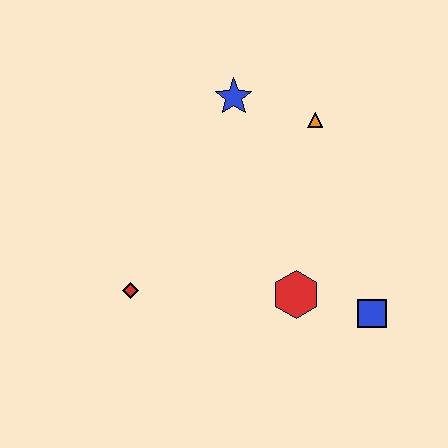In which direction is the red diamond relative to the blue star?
The red diamond is below the blue star.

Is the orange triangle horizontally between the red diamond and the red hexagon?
No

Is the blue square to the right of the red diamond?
Yes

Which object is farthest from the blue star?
The blue square is farthest from the blue star.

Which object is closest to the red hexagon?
The blue square is closest to the red hexagon.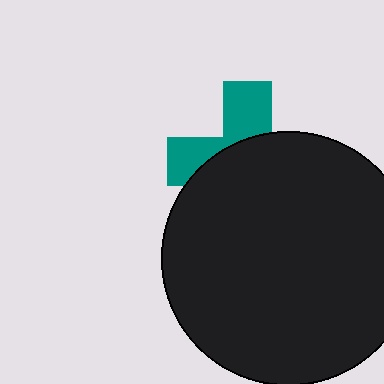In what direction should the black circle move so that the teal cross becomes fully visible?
The black circle should move down. That is the shortest direction to clear the overlap and leave the teal cross fully visible.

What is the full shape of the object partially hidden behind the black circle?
The partially hidden object is a teal cross.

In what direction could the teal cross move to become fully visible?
The teal cross could move up. That would shift it out from behind the black circle entirely.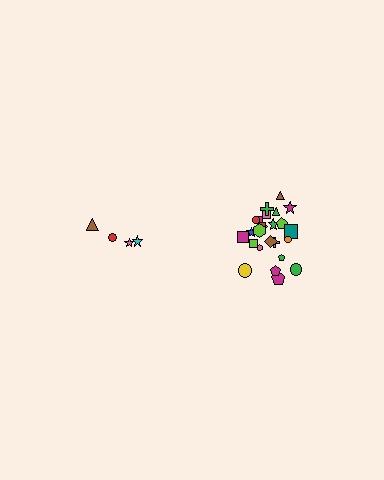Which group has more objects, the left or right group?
The right group.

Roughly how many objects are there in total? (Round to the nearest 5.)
Roughly 30 objects in total.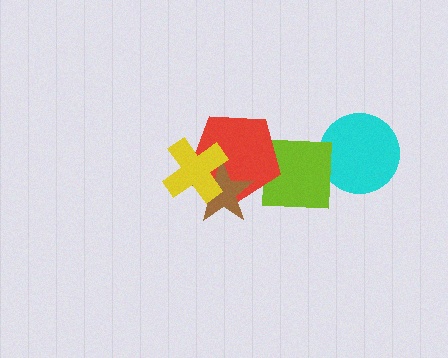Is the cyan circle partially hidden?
Yes, it is partially covered by another shape.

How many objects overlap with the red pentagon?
3 objects overlap with the red pentagon.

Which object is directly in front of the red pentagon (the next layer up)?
The brown star is directly in front of the red pentagon.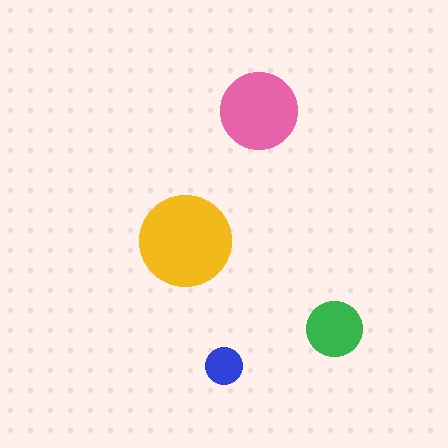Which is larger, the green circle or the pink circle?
The pink one.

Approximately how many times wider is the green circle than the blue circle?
About 1.5 times wider.